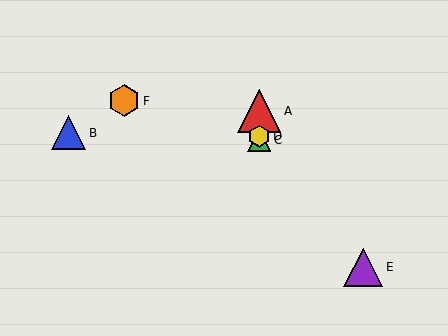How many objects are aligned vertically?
3 objects (A, C, D) are aligned vertically.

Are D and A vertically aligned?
Yes, both are at x≈259.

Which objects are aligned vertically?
Objects A, C, D are aligned vertically.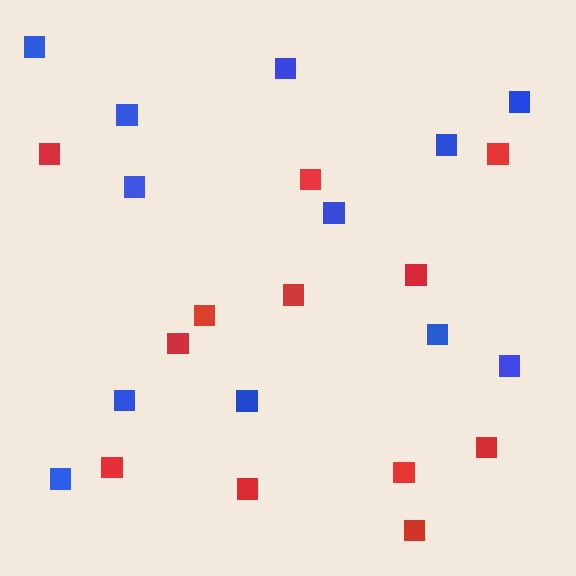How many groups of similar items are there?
There are 2 groups: one group of blue squares (12) and one group of red squares (12).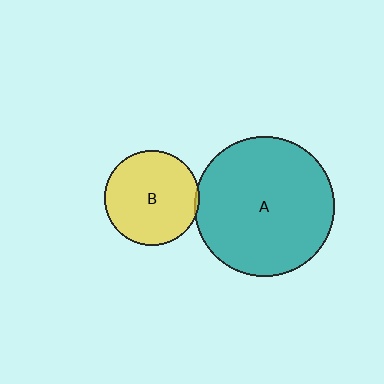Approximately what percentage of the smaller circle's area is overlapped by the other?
Approximately 5%.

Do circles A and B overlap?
Yes.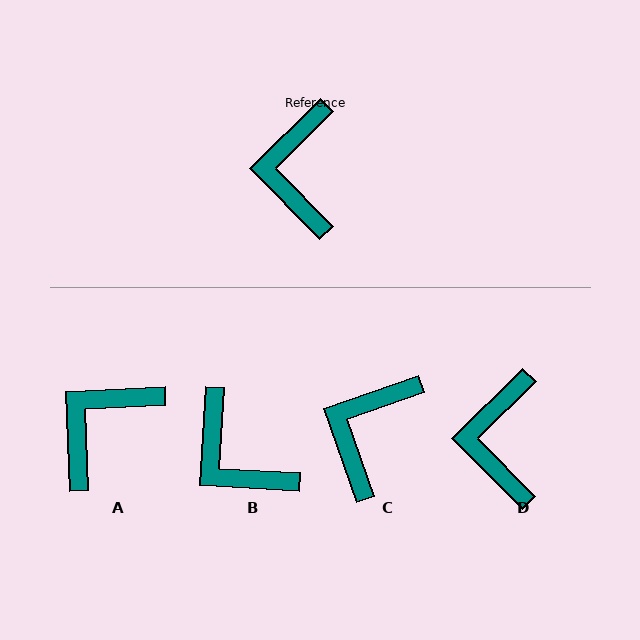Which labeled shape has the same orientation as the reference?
D.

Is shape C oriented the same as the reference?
No, it is off by about 25 degrees.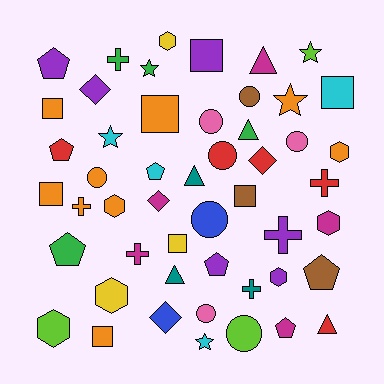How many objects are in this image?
There are 50 objects.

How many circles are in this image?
There are 8 circles.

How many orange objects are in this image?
There are 9 orange objects.